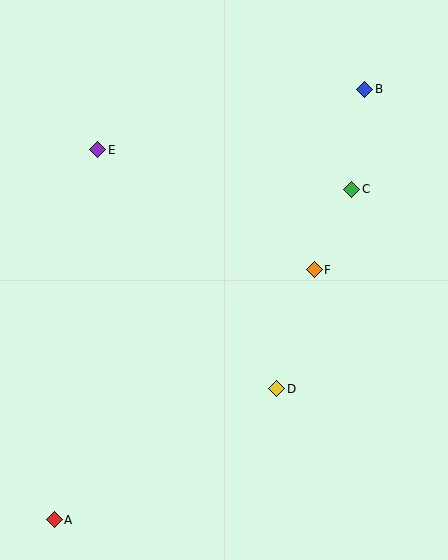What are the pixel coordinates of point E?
Point E is at (98, 150).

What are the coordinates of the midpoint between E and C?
The midpoint between E and C is at (225, 170).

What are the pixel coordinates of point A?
Point A is at (54, 520).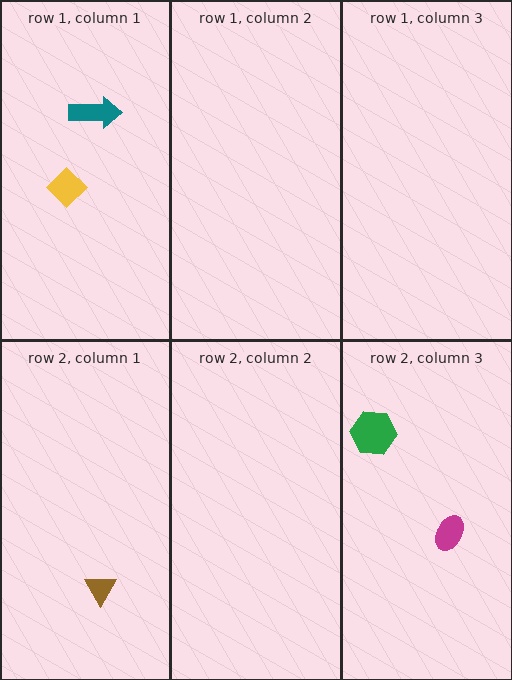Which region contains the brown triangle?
The row 2, column 1 region.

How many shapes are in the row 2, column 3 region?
2.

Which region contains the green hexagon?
The row 2, column 3 region.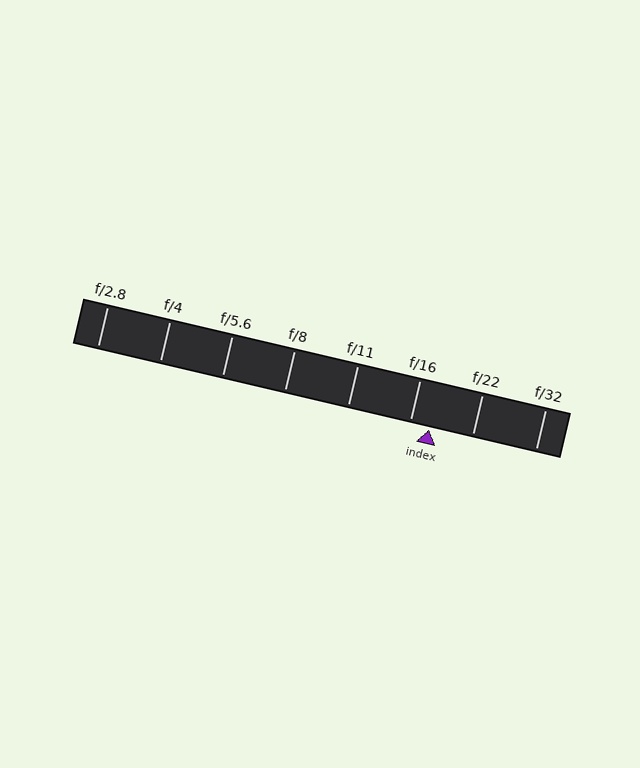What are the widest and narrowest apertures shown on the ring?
The widest aperture shown is f/2.8 and the narrowest is f/32.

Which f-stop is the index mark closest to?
The index mark is closest to f/16.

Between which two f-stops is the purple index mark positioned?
The index mark is between f/16 and f/22.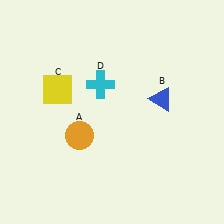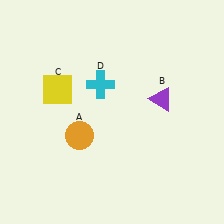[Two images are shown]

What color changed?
The triangle (B) changed from blue in Image 1 to purple in Image 2.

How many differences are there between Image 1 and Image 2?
There is 1 difference between the two images.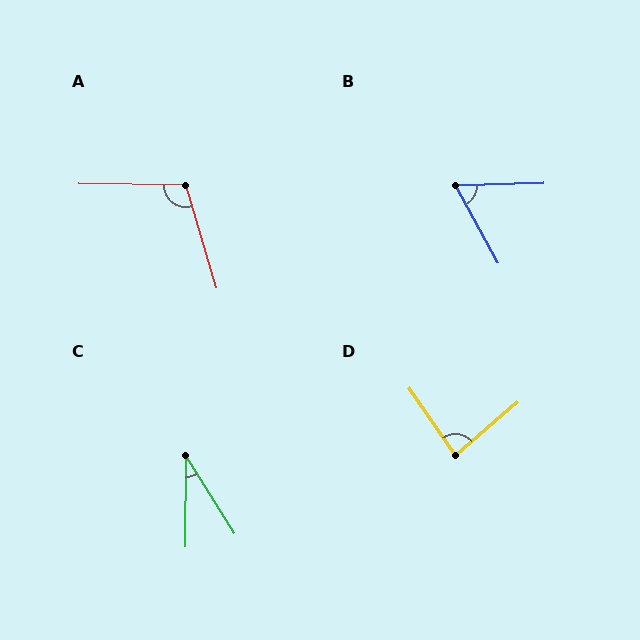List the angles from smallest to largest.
C (32°), B (63°), D (84°), A (107°).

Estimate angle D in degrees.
Approximately 84 degrees.